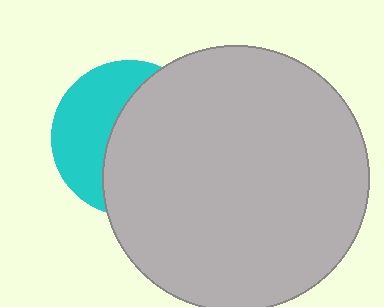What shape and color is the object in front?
The object in front is a light gray circle.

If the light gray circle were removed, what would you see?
You would see the complete cyan circle.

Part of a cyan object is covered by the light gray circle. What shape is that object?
It is a circle.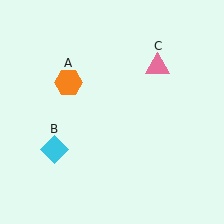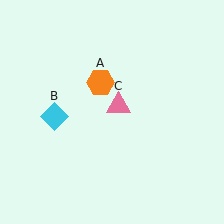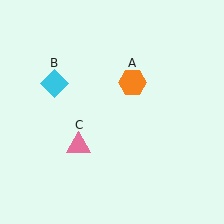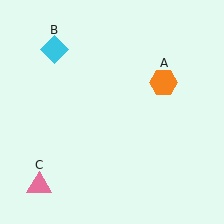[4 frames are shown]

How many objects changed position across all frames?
3 objects changed position: orange hexagon (object A), cyan diamond (object B), pink triangle (object C).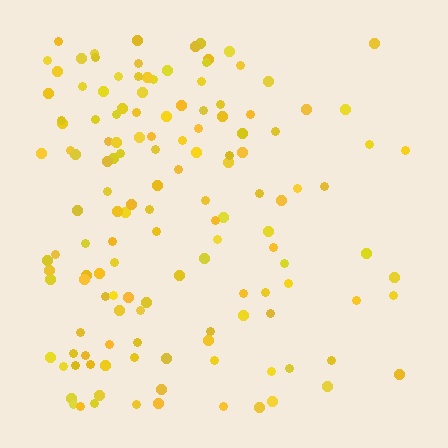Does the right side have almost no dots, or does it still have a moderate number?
Still a moderate number, just noticeably fewer than the left.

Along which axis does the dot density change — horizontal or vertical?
Horizontal.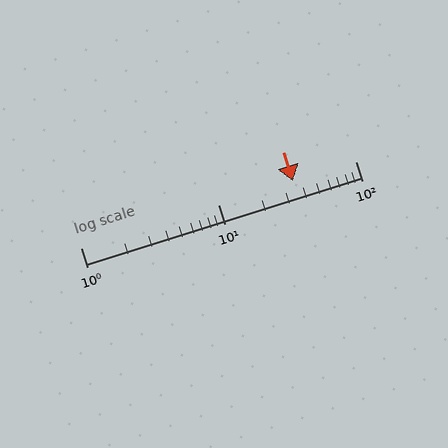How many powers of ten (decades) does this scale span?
The scale spans 2 decades, from 1 to 100.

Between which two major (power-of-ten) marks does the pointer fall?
The pointer is between 10 and 100.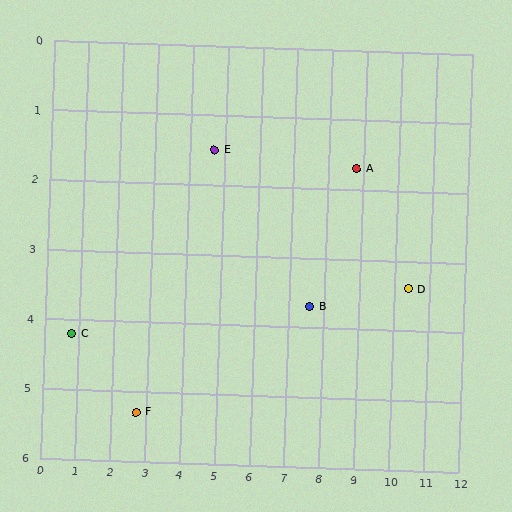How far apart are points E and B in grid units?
Points E and B are about 3.6 grid units apart.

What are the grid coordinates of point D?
Point D is at approximately (10.4, 3.4).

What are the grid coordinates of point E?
Point E is at approximately (4.7, 1.5).